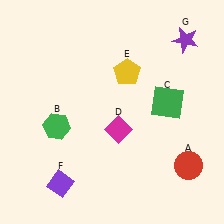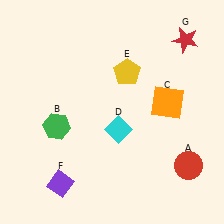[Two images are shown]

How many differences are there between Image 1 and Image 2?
There are 3 differences between the two images.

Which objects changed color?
C changed from green to orange. D changed from magenta to cyan. G changed from purple to red.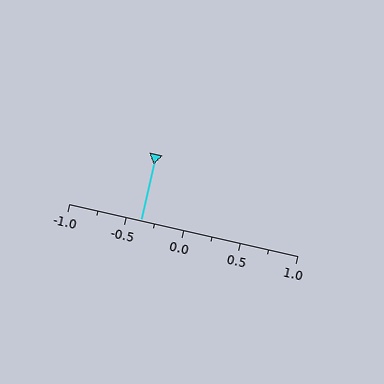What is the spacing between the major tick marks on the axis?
The major ticks are spaced 0.5 apart.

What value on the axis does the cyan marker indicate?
The marker indicates approximately -0.38.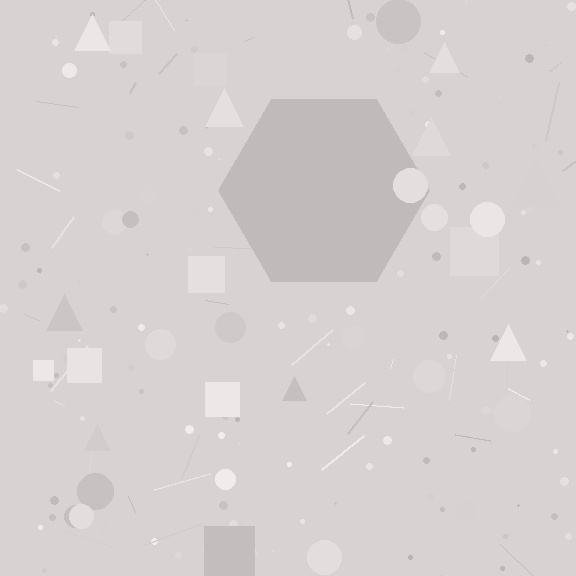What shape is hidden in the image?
A hexagon is hidden in the image.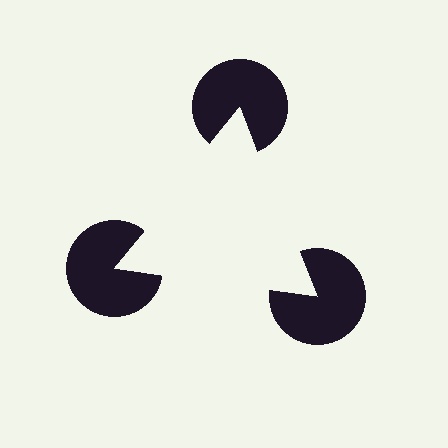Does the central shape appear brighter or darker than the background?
It typically appears slightly brighter than the background, even though no actual brightness change is drawn.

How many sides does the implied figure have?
3 sides.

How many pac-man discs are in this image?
There are 3 — one at each vertex of the illusory triangle.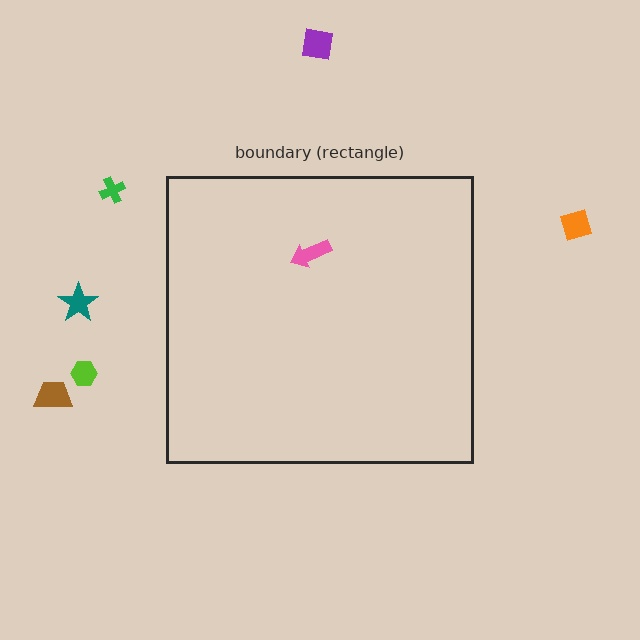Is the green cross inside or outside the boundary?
Outside.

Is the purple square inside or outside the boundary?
Outside.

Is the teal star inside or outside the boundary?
Outside.